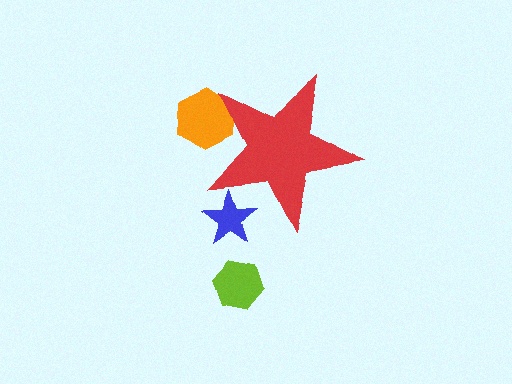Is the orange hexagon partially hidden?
Yes, the orange hexagon is partially hidden behind the red star.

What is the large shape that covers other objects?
A red star.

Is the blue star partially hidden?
Yes, the blue star is partially hidden behind the red star.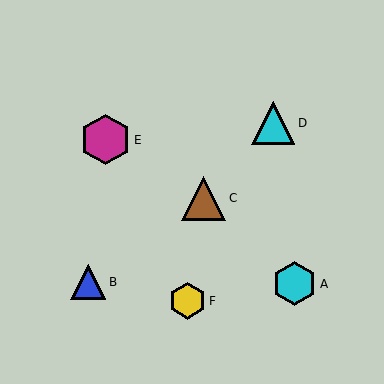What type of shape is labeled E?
Shape E is a magenta hexagon.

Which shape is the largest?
The magenta hexagon (labeled E) is the largest.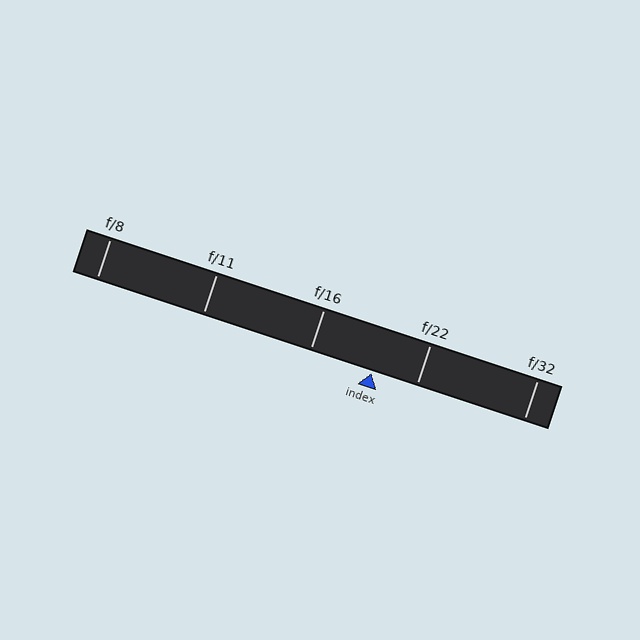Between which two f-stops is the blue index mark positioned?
The index mark is between f/16 and f/22.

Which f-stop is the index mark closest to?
The index mark is closest to f/22.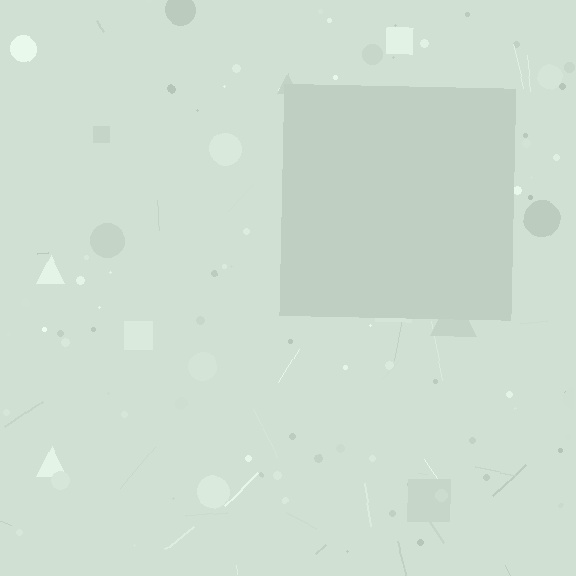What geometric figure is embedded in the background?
A square is embedded in the background.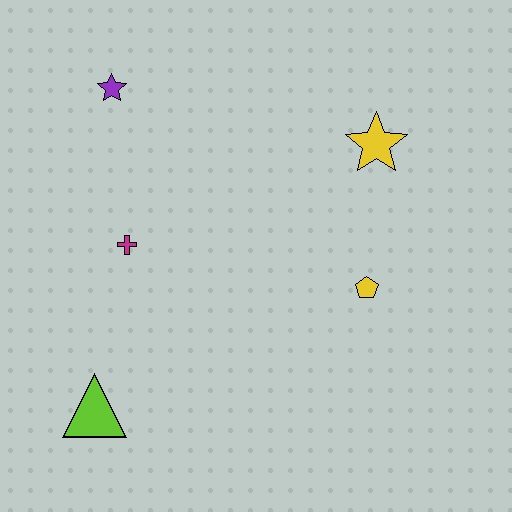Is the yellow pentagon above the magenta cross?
No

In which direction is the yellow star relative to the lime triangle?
The yellow star is to the right of the lime triangle.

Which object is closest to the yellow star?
The yellow pentagon is closest to the yellow star.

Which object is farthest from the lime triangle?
The yellow star is farthest from the lime triangle.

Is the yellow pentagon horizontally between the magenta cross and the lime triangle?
No